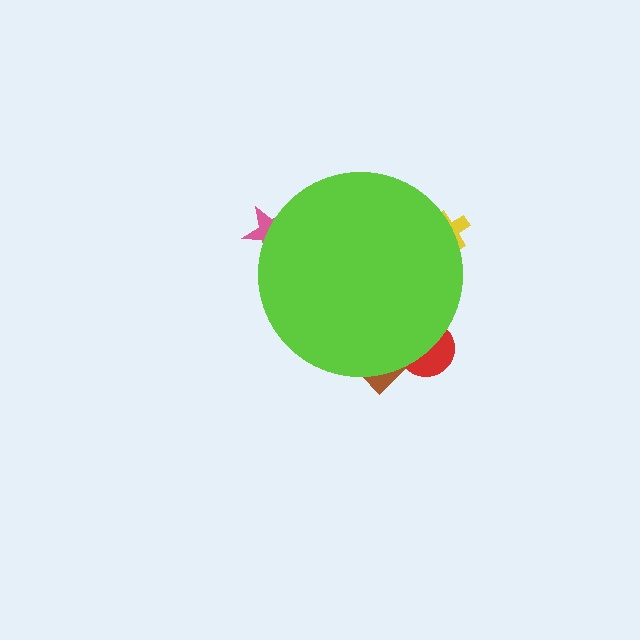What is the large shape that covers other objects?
A lime circle.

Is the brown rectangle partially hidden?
Yes, the brown rectangle is partially hidden behind the lime circle.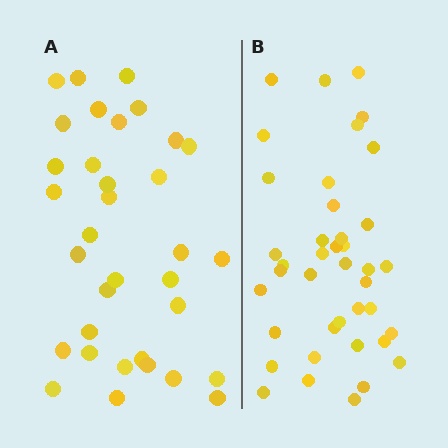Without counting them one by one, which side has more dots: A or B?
Region B (the right region) has more dots.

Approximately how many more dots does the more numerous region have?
Region B has about 6 more dots than region A.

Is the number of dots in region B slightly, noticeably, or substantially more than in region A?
Region B has only slightly more — the two regions are fairly close. The ratio is roughly 1.2 to 1.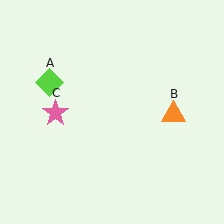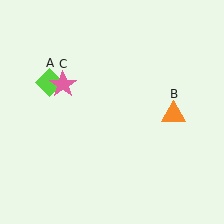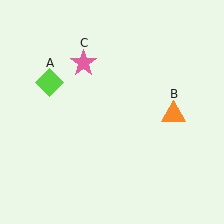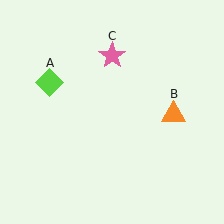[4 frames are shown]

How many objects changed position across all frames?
1 object changed position: pink star (object C).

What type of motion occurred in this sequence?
The pink star (object C) rotated clockwise around the center of the scene.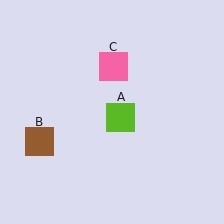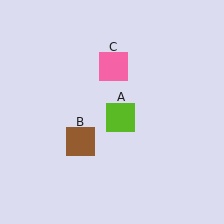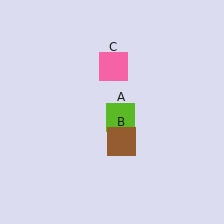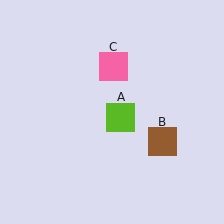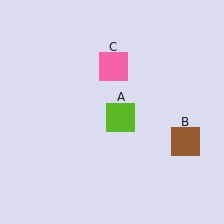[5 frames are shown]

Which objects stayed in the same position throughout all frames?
Lime square (object A) and pink square (object C) remained stationary.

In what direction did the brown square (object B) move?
The brown square (object B) moved right.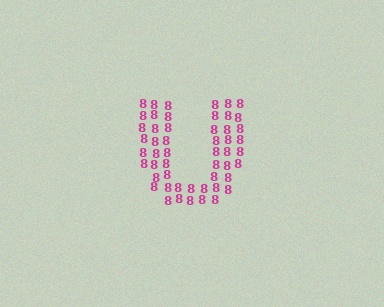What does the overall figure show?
The overall figure shows the letter U.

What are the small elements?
The small elements are digit 8's.